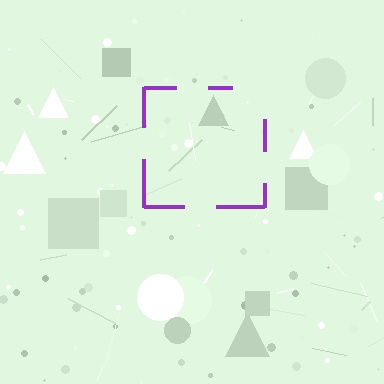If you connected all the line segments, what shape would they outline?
They would outline a square.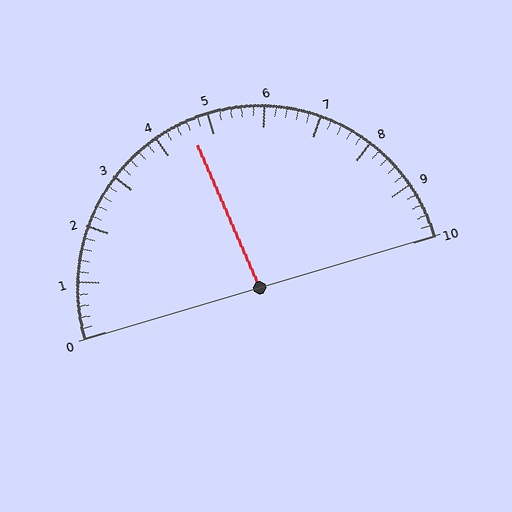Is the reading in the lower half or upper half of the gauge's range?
The reading is in the lower half of the range (0 to 10).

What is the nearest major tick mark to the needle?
The nearest major tick mark is 5.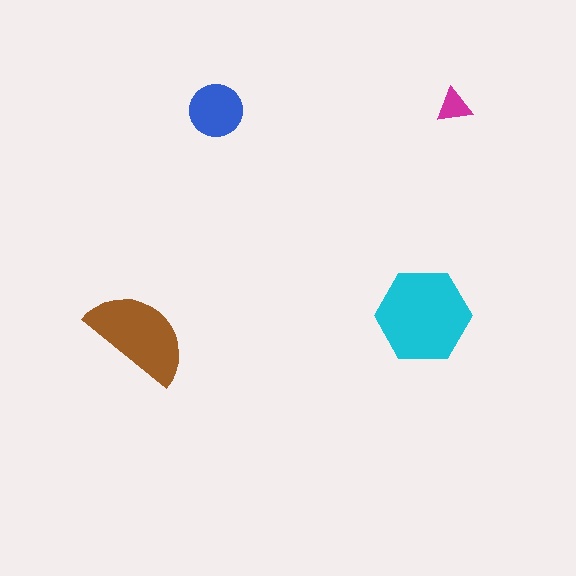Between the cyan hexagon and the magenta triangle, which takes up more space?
The cyan hexagon.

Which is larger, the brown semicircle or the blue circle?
The brown semicircle.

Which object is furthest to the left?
The brown semicircle is leftmost.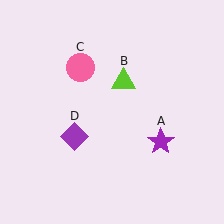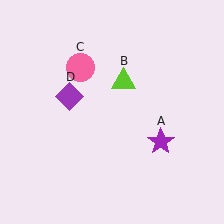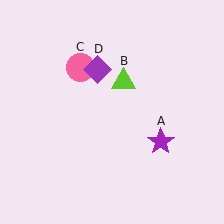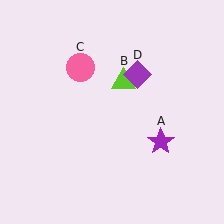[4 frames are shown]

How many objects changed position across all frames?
1 object changed position: purple diamond (object D).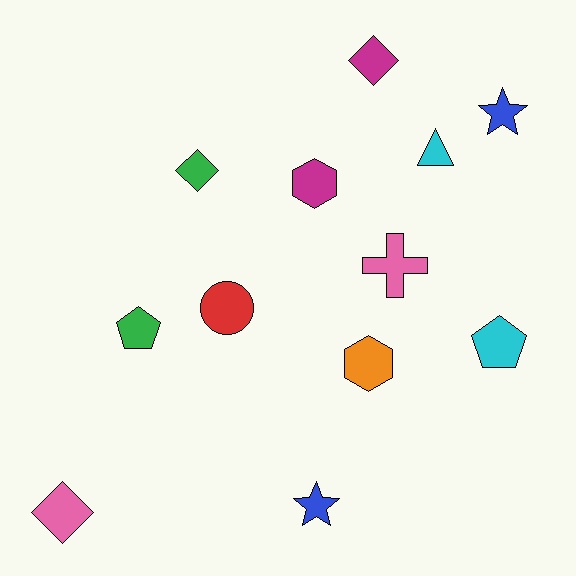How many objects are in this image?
There are 12 objects.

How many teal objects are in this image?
There are no teal objects.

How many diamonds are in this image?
There are 3 diamonds.